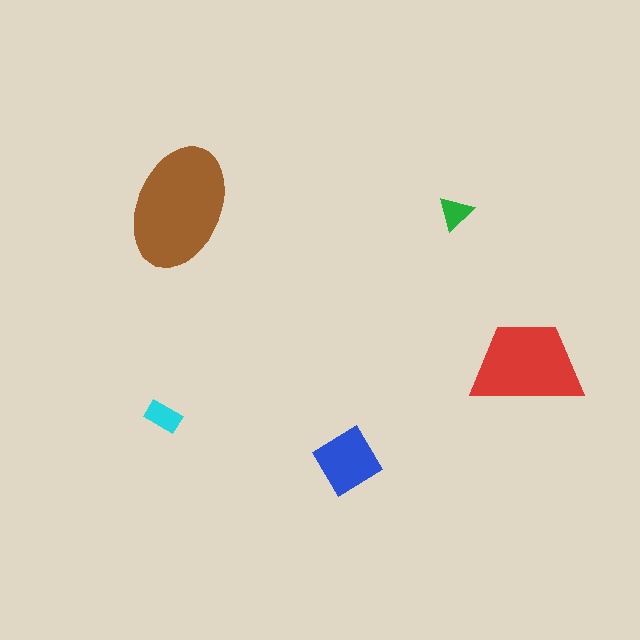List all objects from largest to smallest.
The brown ellipse, the red trapezoid, the blue diamond, the cyan rectangle, the green triangle.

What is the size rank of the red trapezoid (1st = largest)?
2nd.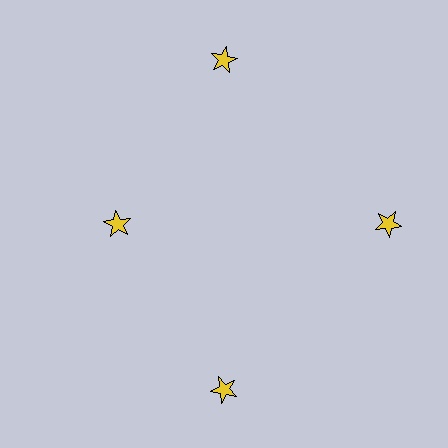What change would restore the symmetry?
The symmetry would be restored by moving it outward, back onto the ring so that all 4 stars sit at equal angles and equal distance from the center.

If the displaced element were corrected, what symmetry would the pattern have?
It would have 4-fold rotational symmetry — the pattern would map onto itself every 90 degrees.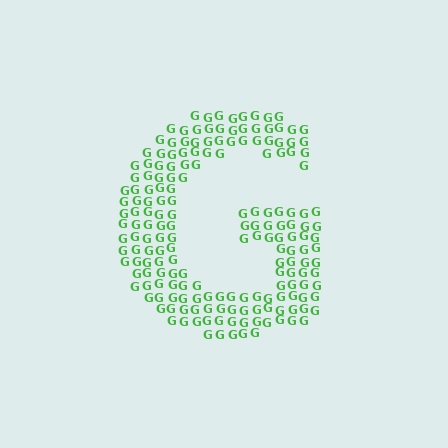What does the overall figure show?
The overall figure shows the letter G.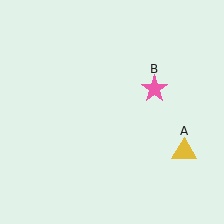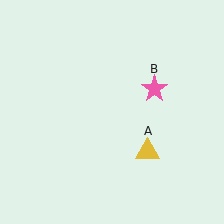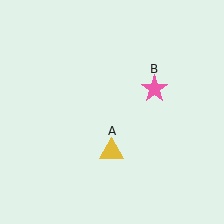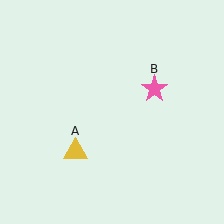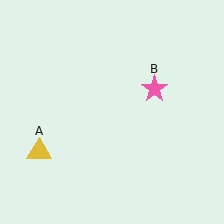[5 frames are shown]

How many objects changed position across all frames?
1 object changed position: yellow triangle (object A).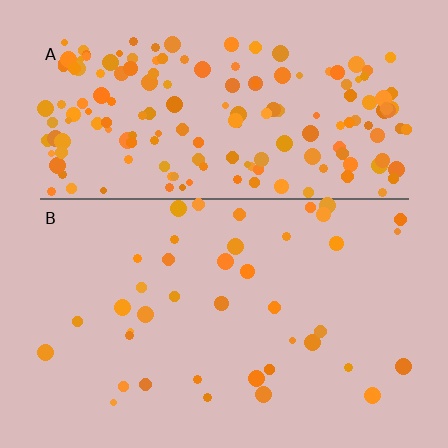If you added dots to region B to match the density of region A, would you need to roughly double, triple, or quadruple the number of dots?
Approximately quadruple.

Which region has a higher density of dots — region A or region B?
A (the top).